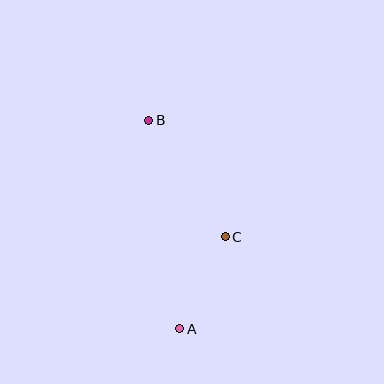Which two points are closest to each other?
Points A and C are closest to each other.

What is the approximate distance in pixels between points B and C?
The distance between B and C is approximately 139 pixels.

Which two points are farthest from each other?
Points A and B are farthest from each other.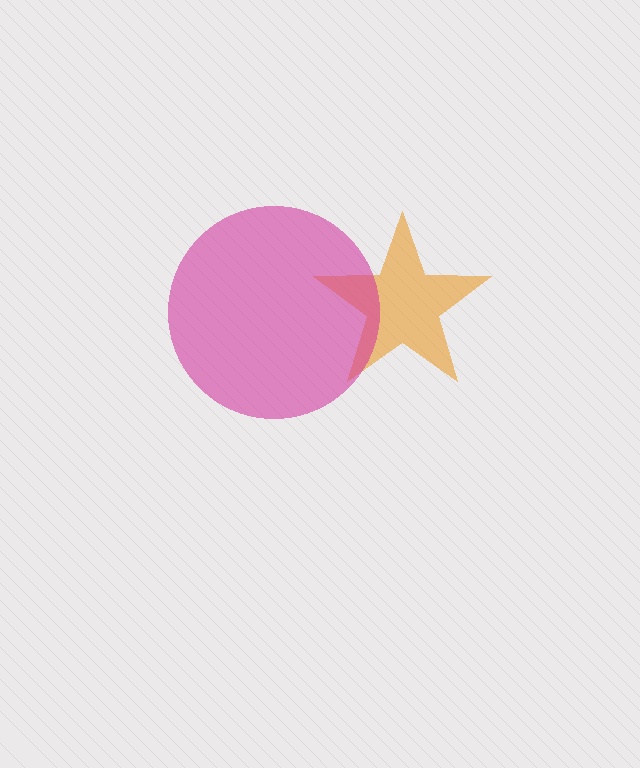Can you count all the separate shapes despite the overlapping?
Yes, there are 2 separate shapes.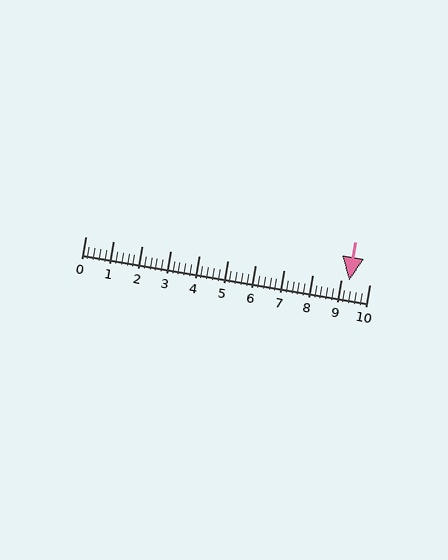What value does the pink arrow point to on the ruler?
The pink arrow points to approximately 9.3.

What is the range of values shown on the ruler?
The ruler shows values from 0 to 10.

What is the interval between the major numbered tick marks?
The major tick marks are spaced 1 units apart.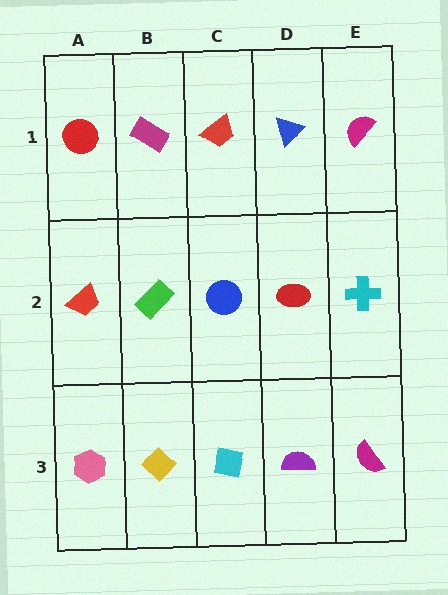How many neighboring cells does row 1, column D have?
3.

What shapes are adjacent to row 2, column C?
A red trapezoid (row 1, column C), a cyan square (row 3, column C), a green rectangle (row 2, column B), a red ellipse (row 2, column D).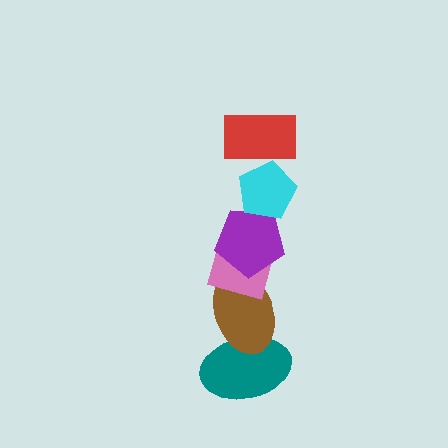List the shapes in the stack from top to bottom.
From top to bottom: the red rectangle, the cyan pentagon, the purple pentagon, the pink diamond, the brown ellipse, the teal ellipse.